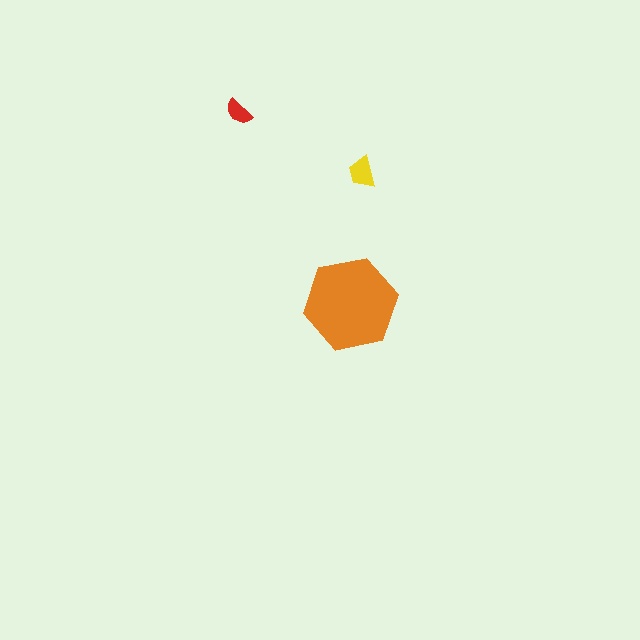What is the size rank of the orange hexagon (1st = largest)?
1st.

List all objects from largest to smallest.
The orange hexagon, the yellow trapezoid, the red semicircle.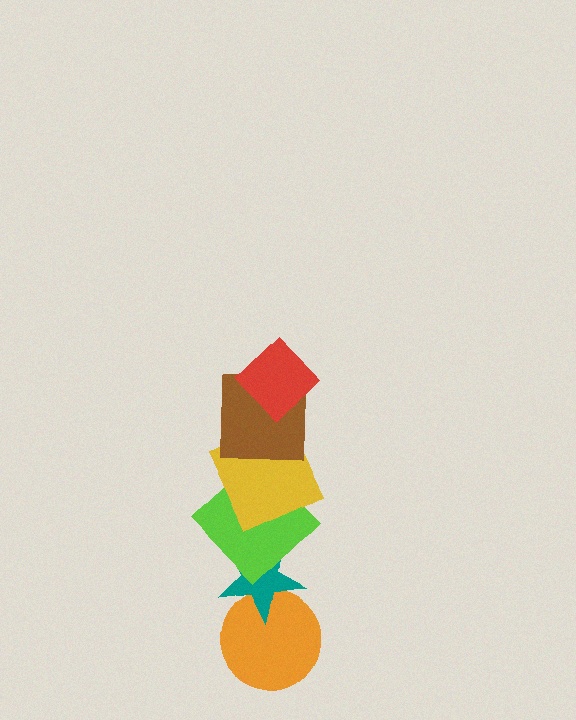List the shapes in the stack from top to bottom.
From top to bottom: the red diamond, the brown square, the yellow square, the lime diamond, the teal star, the orange circle.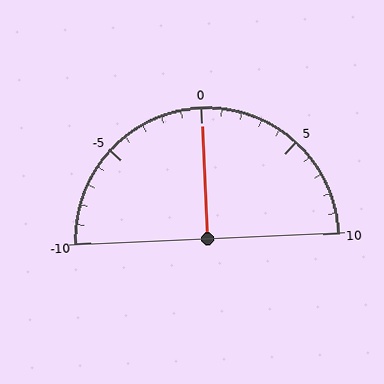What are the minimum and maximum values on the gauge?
The gauge ranges from -10 to 10.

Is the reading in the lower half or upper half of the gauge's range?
The reading is in the upper half of the range (-10 to 10).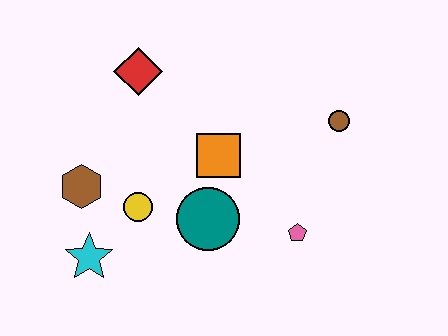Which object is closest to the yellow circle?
The brown hexagon is closest to the yellow circle.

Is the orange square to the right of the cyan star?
Yes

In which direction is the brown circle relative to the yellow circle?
The brown circle is to the right of the yellow circle.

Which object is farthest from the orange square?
The cyan star is farthest from the orange square.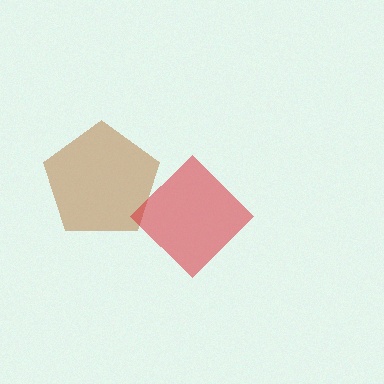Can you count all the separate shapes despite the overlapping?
Yes, there are 2 separate shapes.